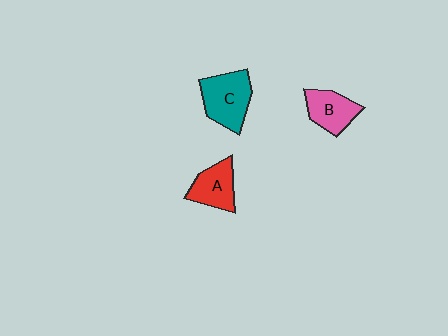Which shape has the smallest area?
Shape B (pink).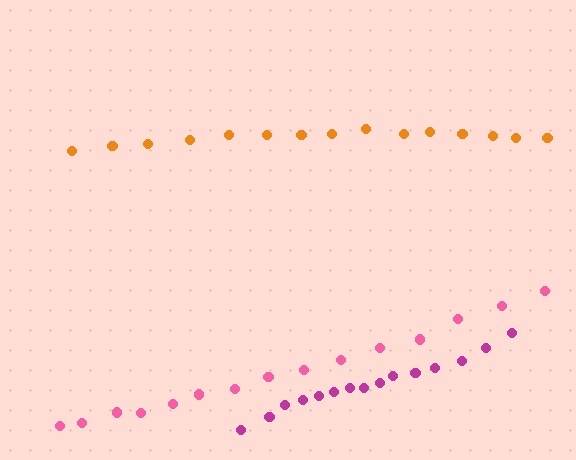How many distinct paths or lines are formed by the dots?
There are 3 distinct paths.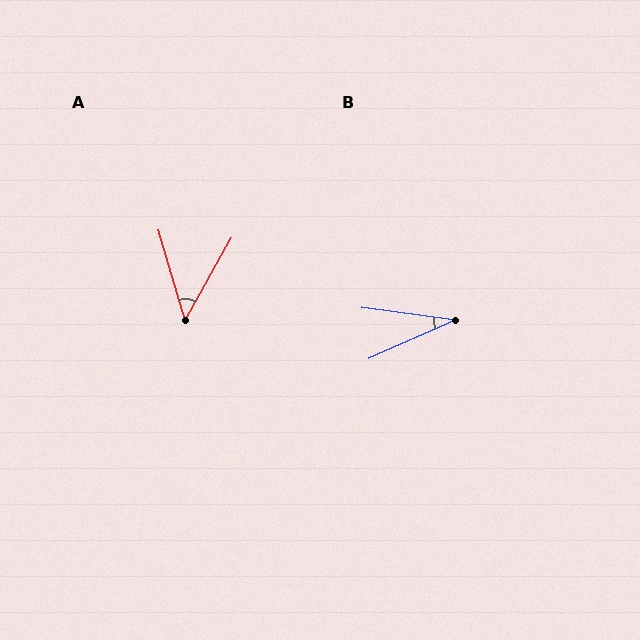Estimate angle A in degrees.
Approximately 46 degrees.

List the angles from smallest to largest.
B (32°), A (46°).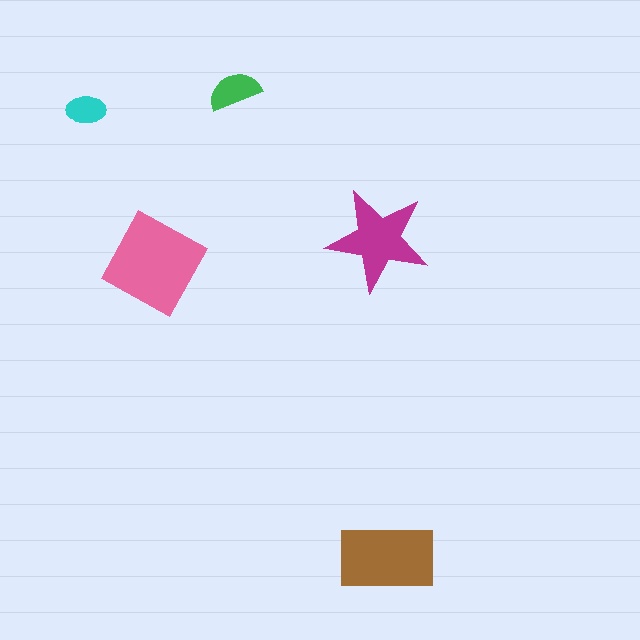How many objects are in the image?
There are 5 objects in the image.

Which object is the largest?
The pink diamond.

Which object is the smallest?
The cyan ellipse.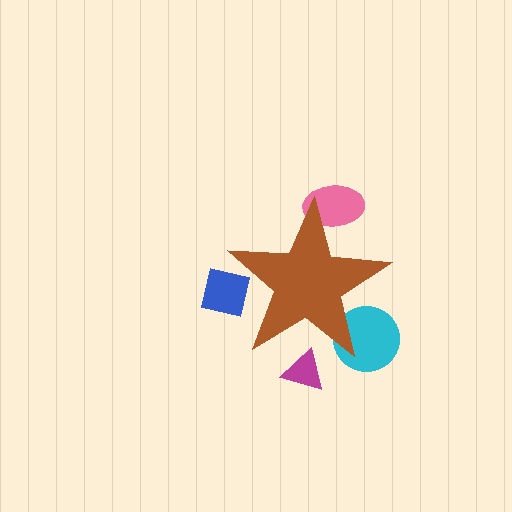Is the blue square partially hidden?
Yes, the blue square is partially hidden behind the brown star.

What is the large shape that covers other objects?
A brown star.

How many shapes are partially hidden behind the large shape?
4 shapes are partially hidden.